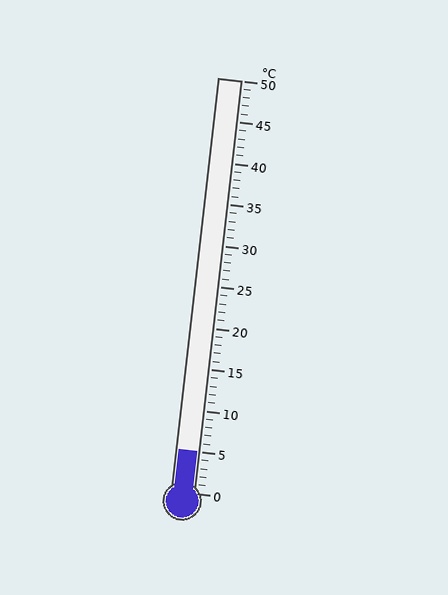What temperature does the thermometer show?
The thermometer shows approximately 5°C.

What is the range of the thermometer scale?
The thermometer scale ranges from 0°C to 50°C.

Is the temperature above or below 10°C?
The temperature is below 10°C.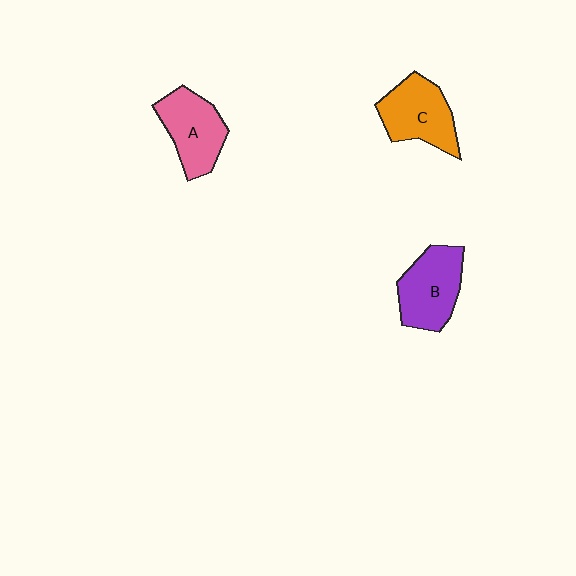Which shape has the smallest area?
Shape A (pink).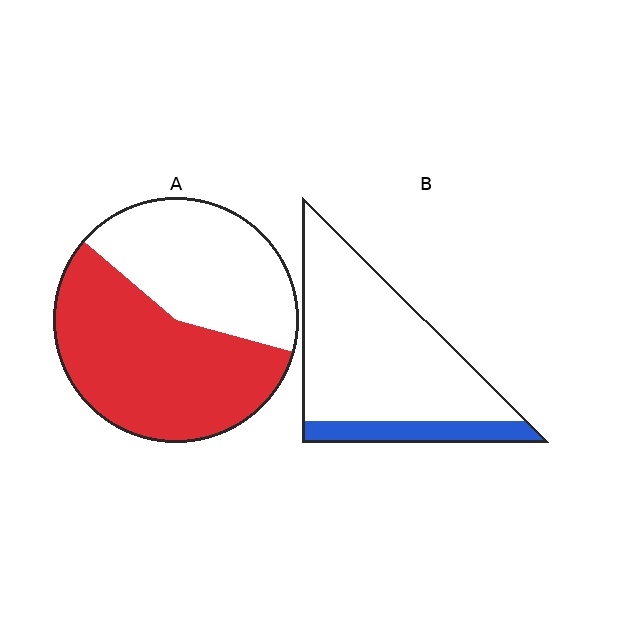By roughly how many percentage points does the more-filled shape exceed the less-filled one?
By roughly 40 percentage points (A over B).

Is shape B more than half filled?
No.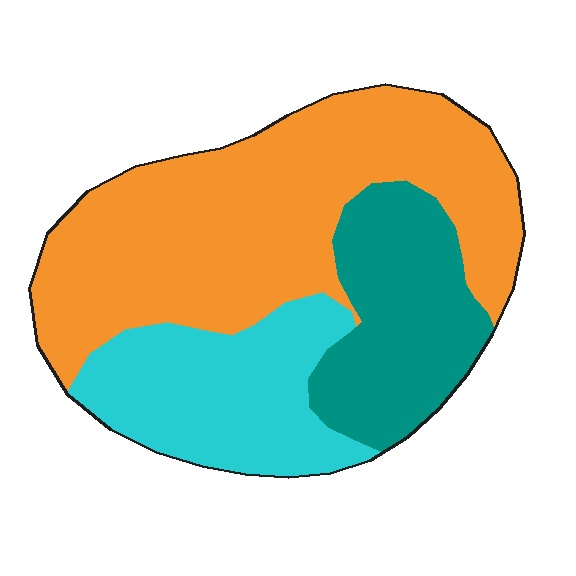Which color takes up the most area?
Orange, at roughly 55%.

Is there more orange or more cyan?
Orange.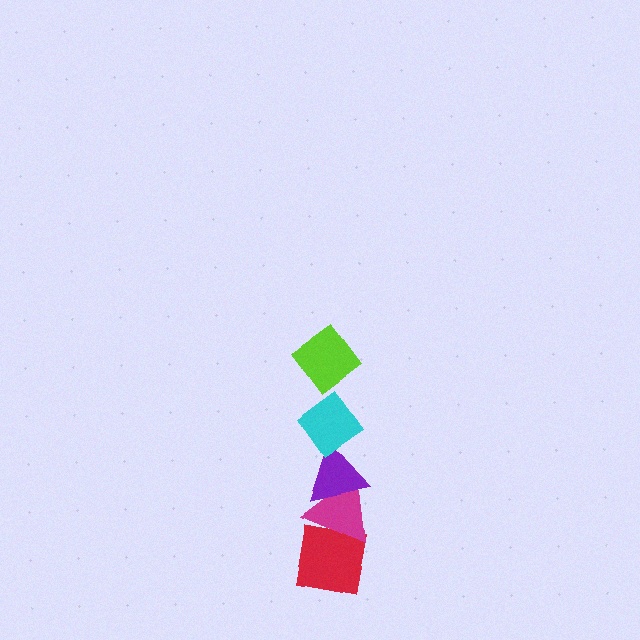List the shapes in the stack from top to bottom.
From top to bottom: the lime diamond, the cyan diamond, the purple triangle, the magenta triangle, the red square.